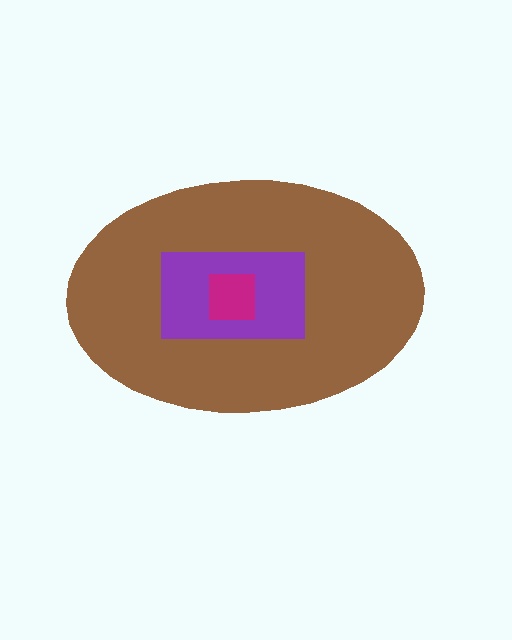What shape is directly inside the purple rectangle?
The magenta square.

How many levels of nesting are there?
3.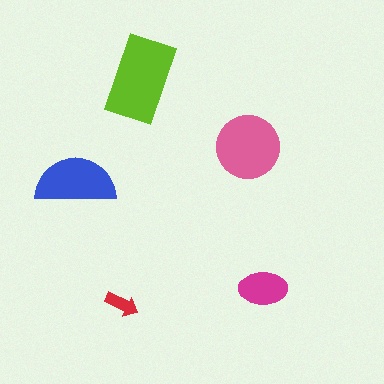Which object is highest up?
The lime rectangle is topmost.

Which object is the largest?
The lime rectangle.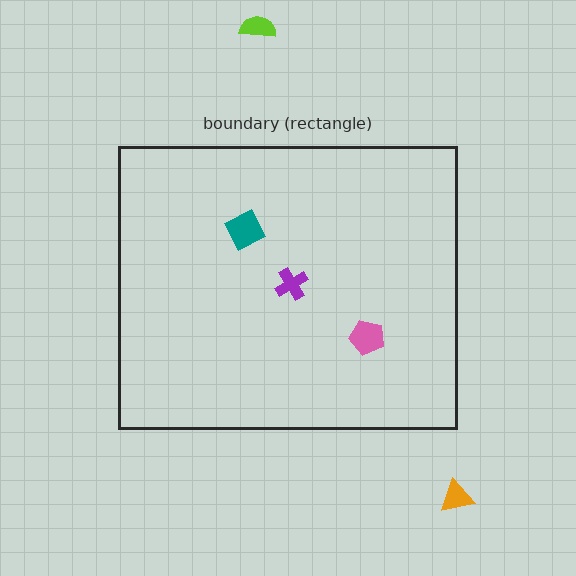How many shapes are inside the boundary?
3 inside, 2 outside.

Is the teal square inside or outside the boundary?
Inside.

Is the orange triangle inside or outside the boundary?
Outside.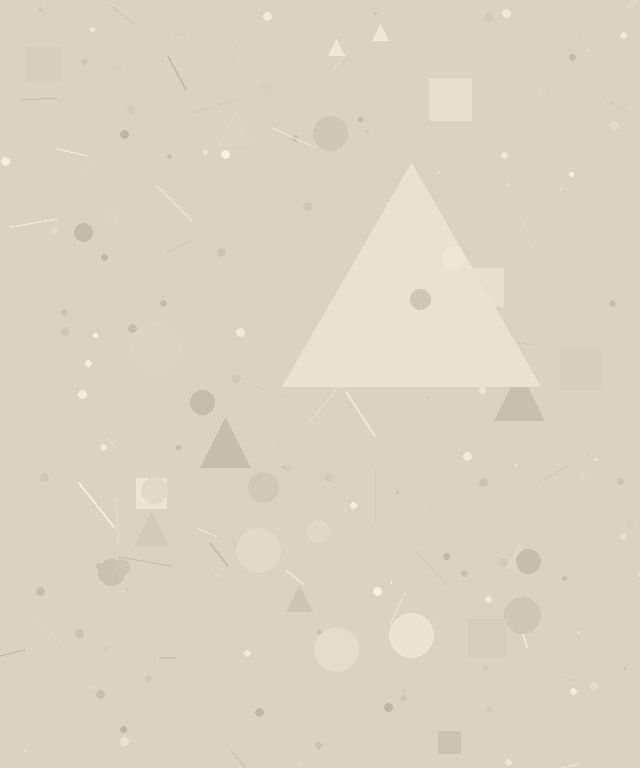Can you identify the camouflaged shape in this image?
The camouflaged shape is a triangle.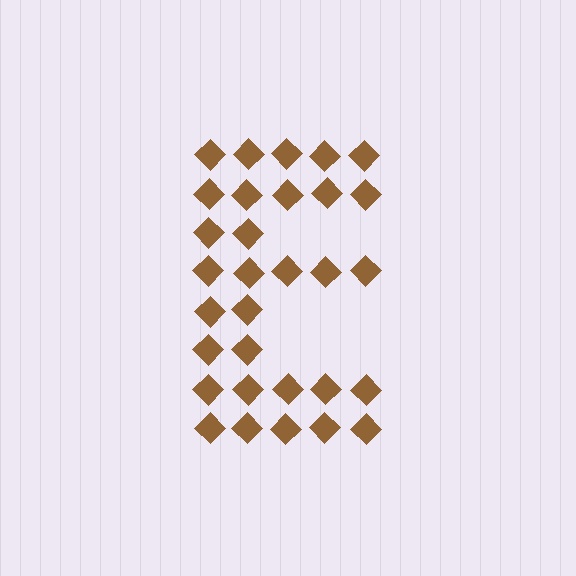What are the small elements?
The small elements are diamonds.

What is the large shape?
The large shape is the letter E.